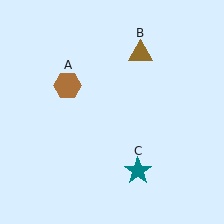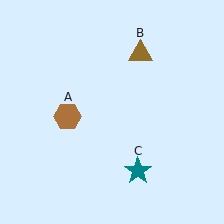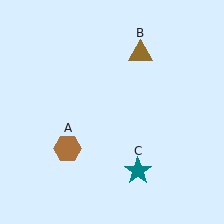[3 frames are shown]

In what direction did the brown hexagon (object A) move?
The brown hexagon (object A) moved down.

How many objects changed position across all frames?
1 object changed position: brown hexagon (object A).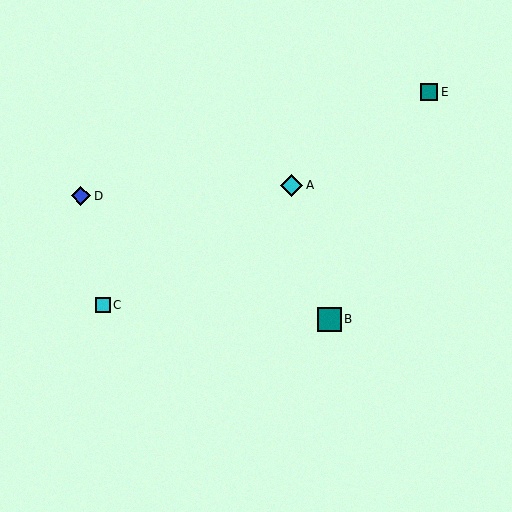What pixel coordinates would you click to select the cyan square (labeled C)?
Click at (103, 305) to select the cyan square C.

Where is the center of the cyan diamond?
The center of the cyan diamond is at (292, 185).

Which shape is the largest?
The teal square (labeled B) is the largest.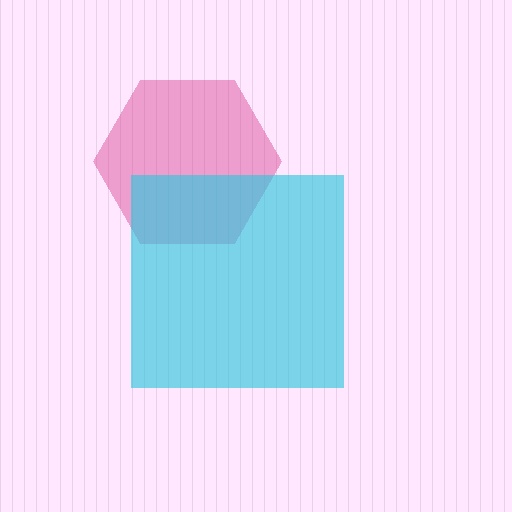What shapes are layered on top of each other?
The layered shapes are: a magenta hexagon, a cyan square.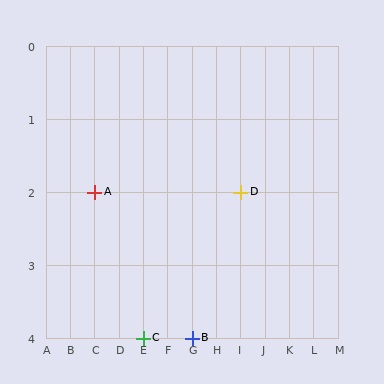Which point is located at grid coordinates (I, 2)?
Point D is at (I, 2).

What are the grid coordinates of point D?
Point D is at grid coordinates (I, 2).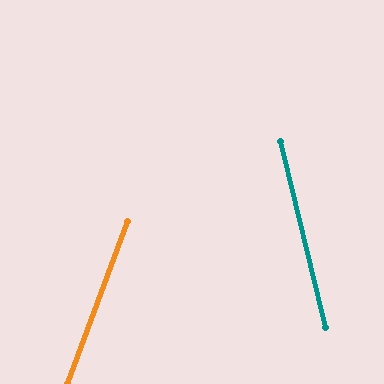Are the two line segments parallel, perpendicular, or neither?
Neither parallel nor perpendicular — they differ by about 34°.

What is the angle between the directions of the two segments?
Approximately 34 degrees.